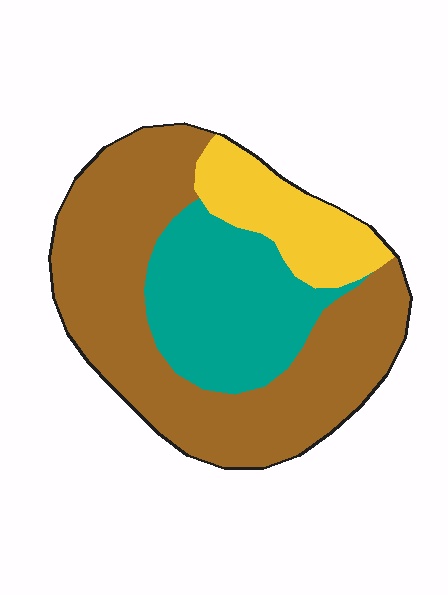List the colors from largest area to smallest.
From largest to smallest: brown, teal, yellow.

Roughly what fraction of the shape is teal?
Teal covers 27% of the shape.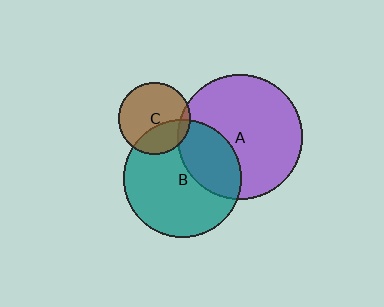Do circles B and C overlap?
Yes.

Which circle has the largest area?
Circle A (purple).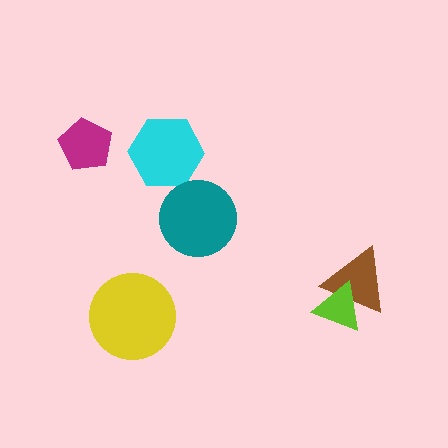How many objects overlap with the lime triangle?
1 object overlaps with the lime triangle.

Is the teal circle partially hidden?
No, no other shape covers it.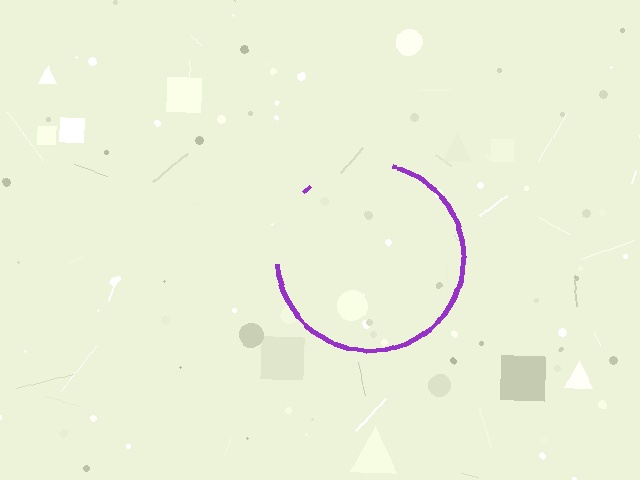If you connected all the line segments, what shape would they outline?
They would outline a circle.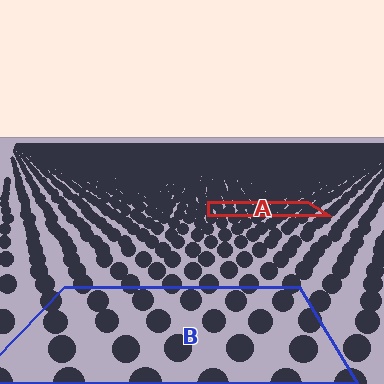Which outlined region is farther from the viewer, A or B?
Region A is farther from the viewer — the texture elements inside it appear smaller and more densely packed.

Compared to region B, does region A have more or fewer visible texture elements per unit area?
Region A has more texture elements per unit area — they are packed more densely because it is farther away.